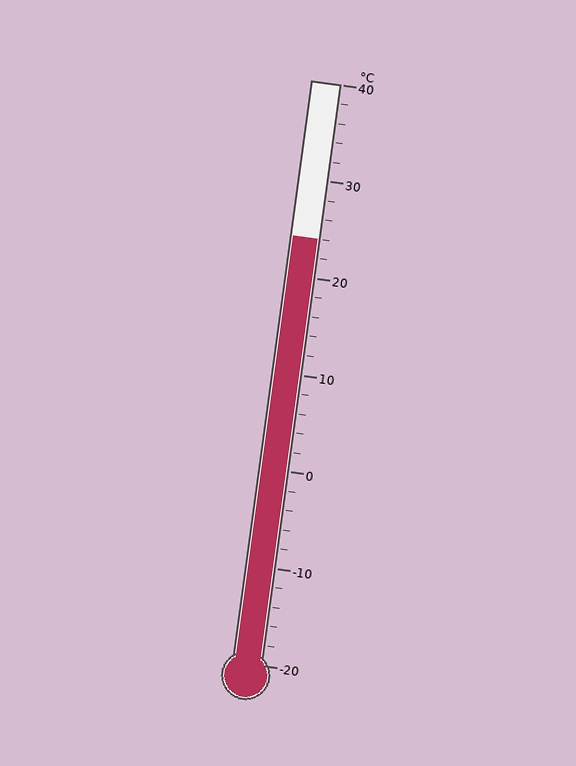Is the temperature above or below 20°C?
The temperature is above 20°C.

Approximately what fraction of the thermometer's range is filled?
The thermometer is filled to approximately 75% of its range.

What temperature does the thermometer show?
The thermometer shows approximately 24°C.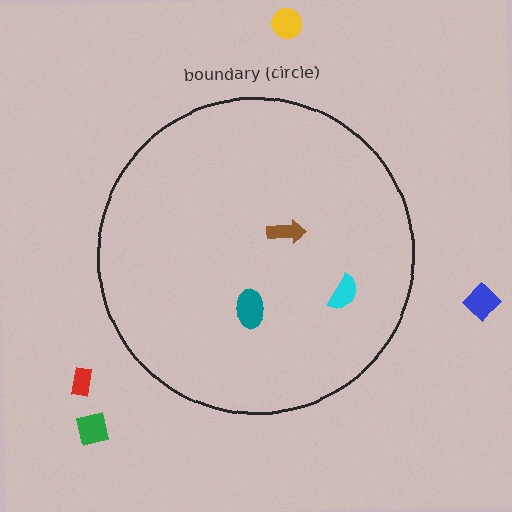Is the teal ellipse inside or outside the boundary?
Inside.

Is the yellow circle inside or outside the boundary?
Outside.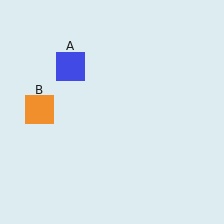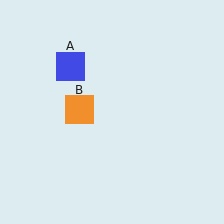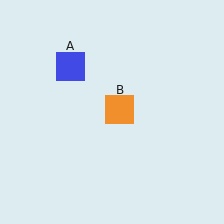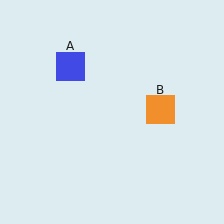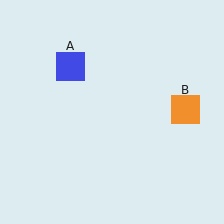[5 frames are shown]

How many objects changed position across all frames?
1 object changed position: orange square (object B).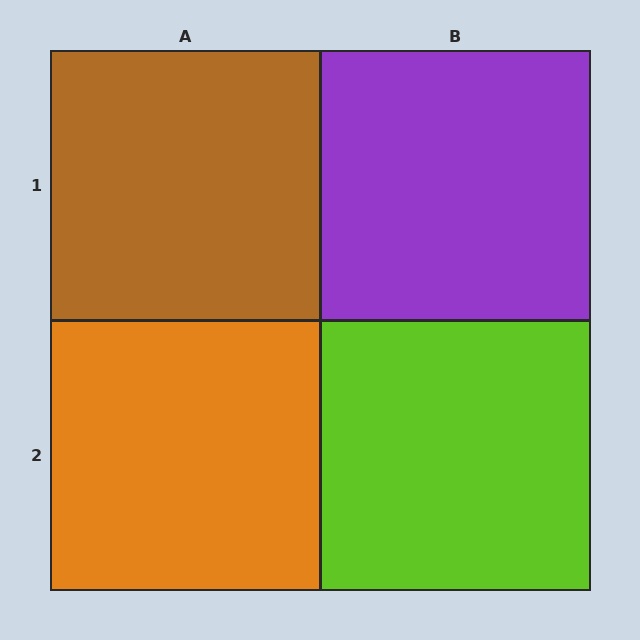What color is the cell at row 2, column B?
Lime.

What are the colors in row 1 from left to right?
Brown, purple.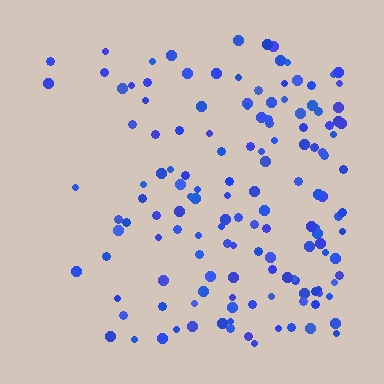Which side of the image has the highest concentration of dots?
The right.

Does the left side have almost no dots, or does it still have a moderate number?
Still a moderate number, just noticeably fewer than the right.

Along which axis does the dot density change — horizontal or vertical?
Horizontal.